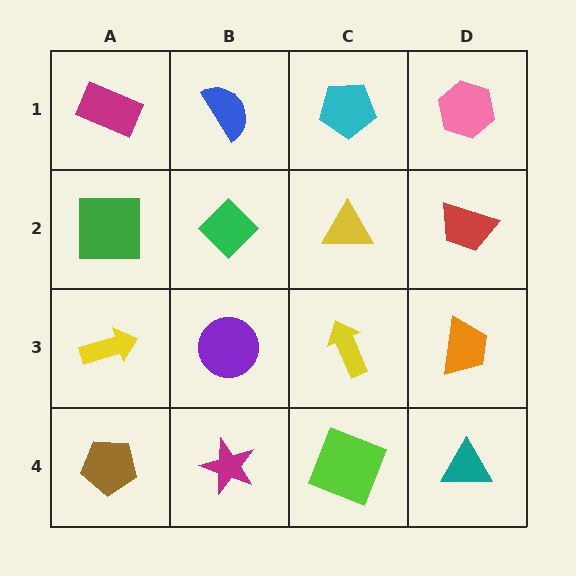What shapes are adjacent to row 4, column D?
An orange trapezoid (row 3, column D), a lime square (row 4, column C).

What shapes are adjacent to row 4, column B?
A purple circle (row 3, column B), a brown pentagon (row 4, column A), a lime square (row 4, column C).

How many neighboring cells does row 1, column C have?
3.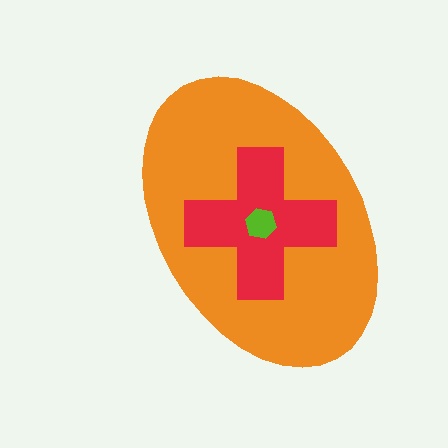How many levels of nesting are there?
3.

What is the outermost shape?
The orange ellipse.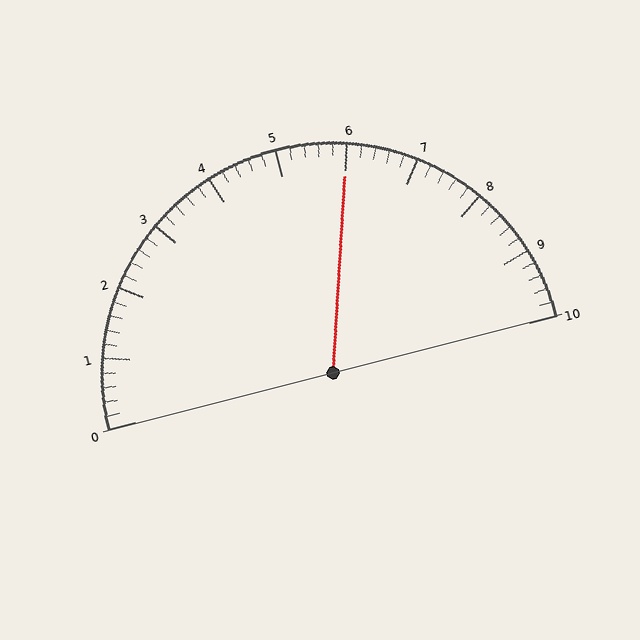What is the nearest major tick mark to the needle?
The nearest major tick mark is 6.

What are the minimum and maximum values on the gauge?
The gauge ranges from 0 to 10.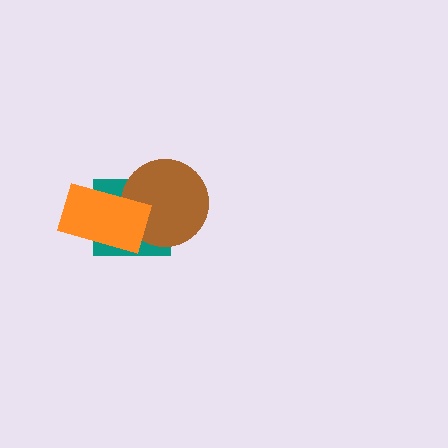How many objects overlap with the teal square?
2 objects overlap with the teal square.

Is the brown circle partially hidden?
Yes, it is partially covered by another shape.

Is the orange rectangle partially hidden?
No, no other shape covers it.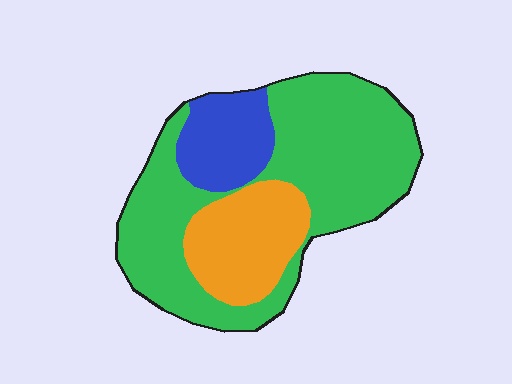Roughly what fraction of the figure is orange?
Orange takes up about one fifth (1/5) of the figure.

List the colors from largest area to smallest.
From largest to smallest: green, orange, blue.